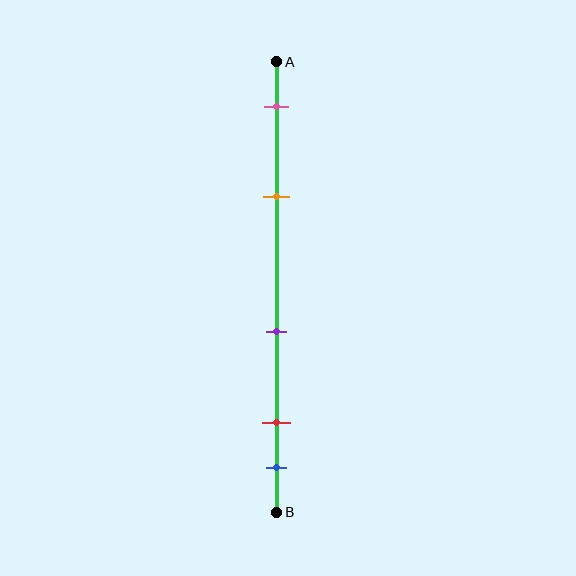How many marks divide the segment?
There are 5 marks dividing the segment.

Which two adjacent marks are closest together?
The red and blue marks are the closest adjacent pair.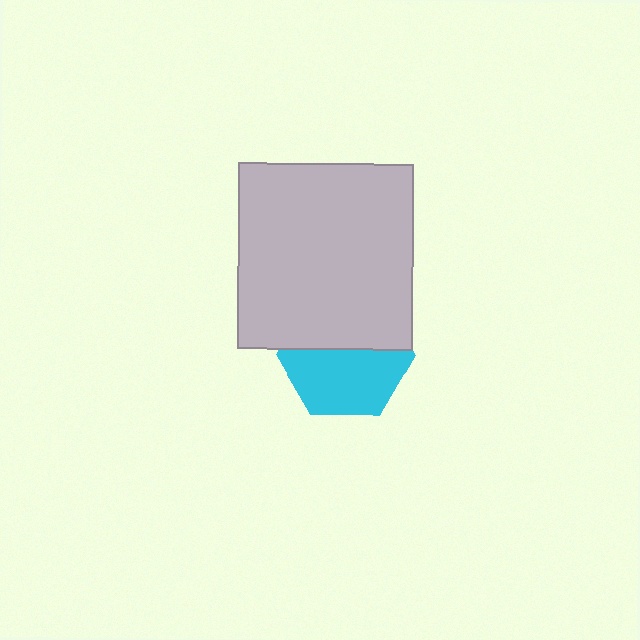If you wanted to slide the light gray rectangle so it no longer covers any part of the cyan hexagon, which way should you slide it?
Slide it up — that is the most direct way to separate the two shapes.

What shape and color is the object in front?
The object in front is a light gray rectangle.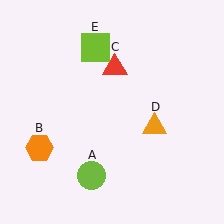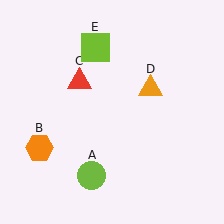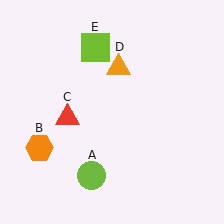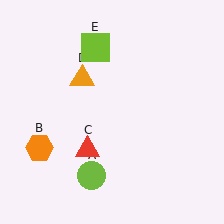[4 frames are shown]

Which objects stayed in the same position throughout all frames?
Lime circle (object A) and orange hexagon (object B) and lime square (object E) remained stationary.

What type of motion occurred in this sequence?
The red triangle (object C), orange triangle (object D) rotated counterclockwise around the center of the scene.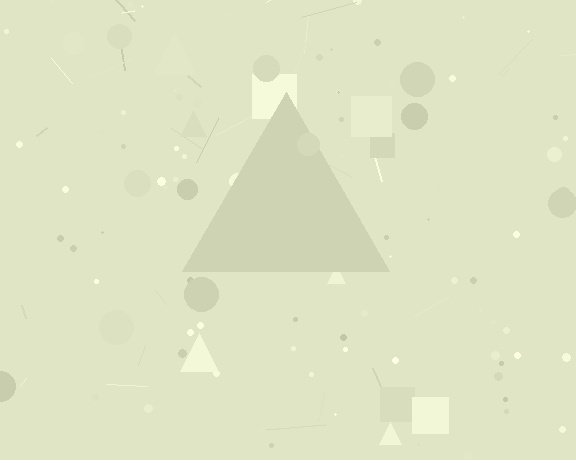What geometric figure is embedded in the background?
A triangle is embedded in the background.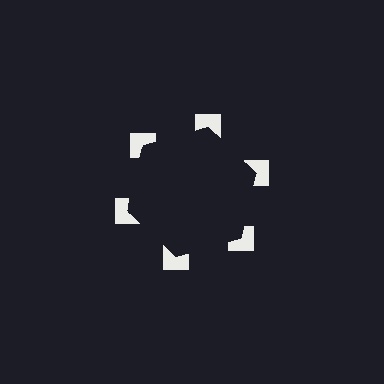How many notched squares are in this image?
There are 6 — one at each vertex of the illusory hexagon.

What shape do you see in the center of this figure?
An illusory hexagon — its edges are inferred from the aligned wedge cuts in the notched squares, not physically drawn.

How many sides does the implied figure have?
6 sides.